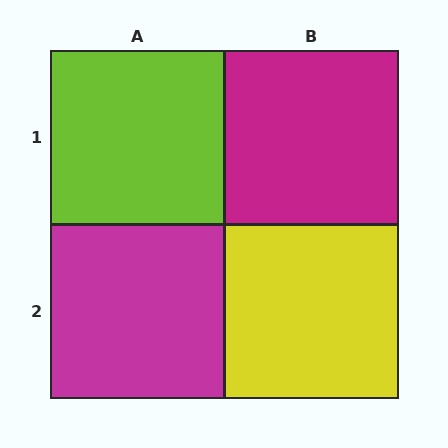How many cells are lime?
1 cell is lime.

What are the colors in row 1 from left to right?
Lime, magenta.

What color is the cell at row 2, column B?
Yellow.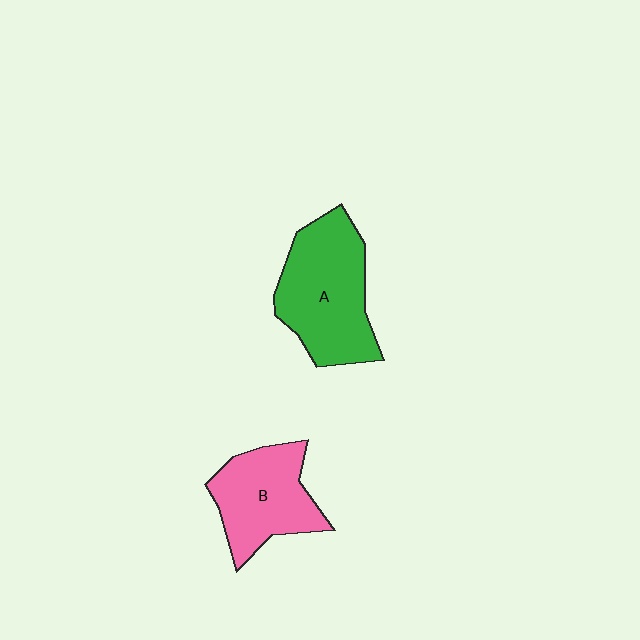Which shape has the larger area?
Shape A (green).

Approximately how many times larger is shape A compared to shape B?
Approximately 1.3 times.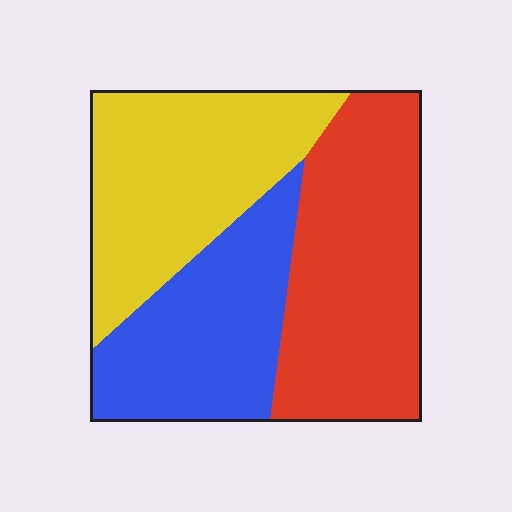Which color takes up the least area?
Blue, at roughly 30%.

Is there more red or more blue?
Red.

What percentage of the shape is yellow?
Yellow covers around 35% of the shape.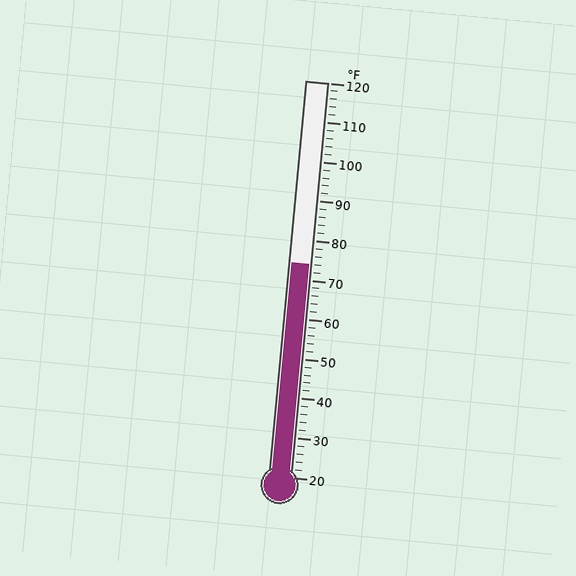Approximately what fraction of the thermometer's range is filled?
The thermometer is filled to approximately 55% of its range.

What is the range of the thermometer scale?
The thermometer scale ranges from 20°F to 120°F.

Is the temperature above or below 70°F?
The temperature is above 70°F.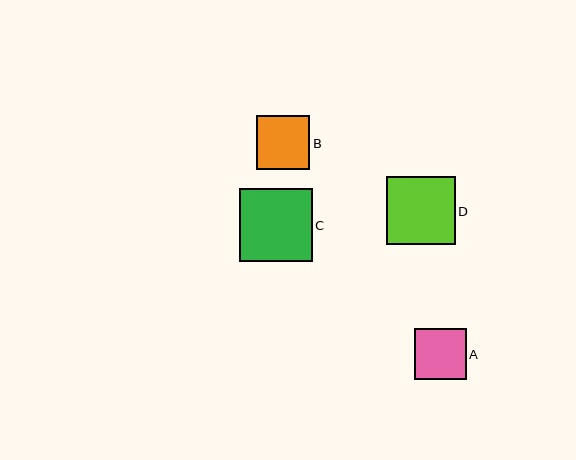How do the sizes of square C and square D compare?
Square C and square D are approximately the same size.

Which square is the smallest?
Square A is the smallest with a size of approximately 51 pixels.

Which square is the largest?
Square C is the largest with a size of approximately 73 pixels.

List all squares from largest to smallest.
From largest to smallest: C, D, B, A.